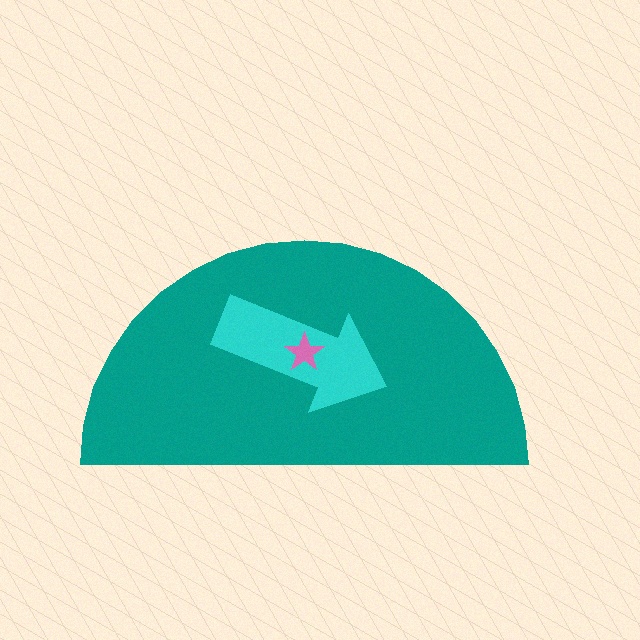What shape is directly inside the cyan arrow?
The pink star.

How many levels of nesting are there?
3.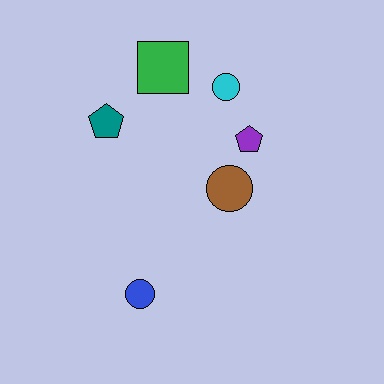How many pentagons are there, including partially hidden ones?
There are 2 pentagons.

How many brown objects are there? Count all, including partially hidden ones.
There is 1 brown object.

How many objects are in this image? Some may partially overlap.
There are 6 objects.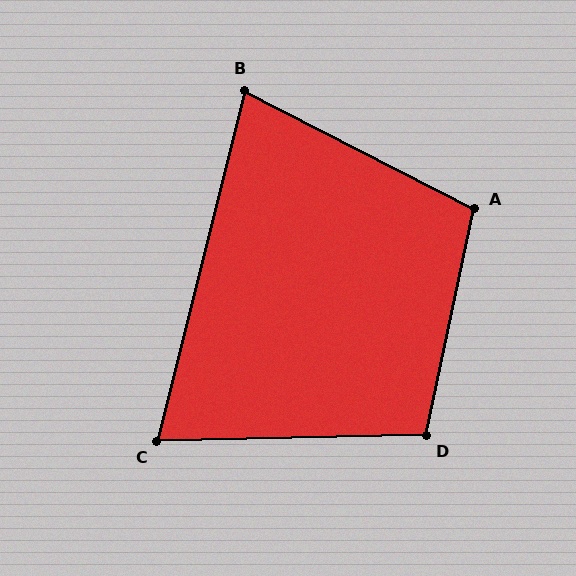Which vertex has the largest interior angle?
A, at approximately 105 degrees.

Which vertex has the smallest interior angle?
C, at approximately 75 degrees.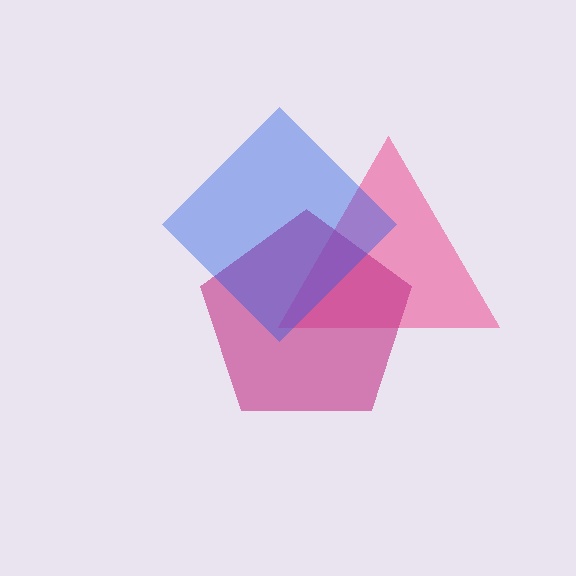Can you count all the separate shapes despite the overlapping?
Yes, there are 3 separate shapes.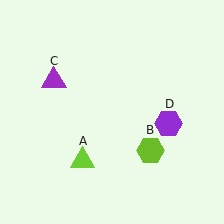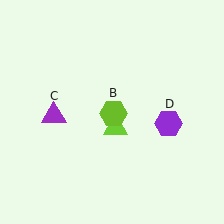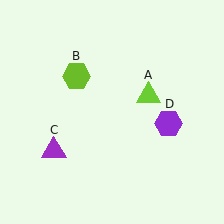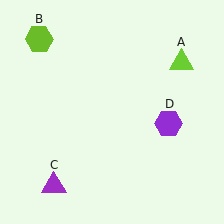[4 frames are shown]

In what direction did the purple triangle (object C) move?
The purple triangle (object C) moved down.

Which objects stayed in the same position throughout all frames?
Purple hexagon (object D) remained stationary.